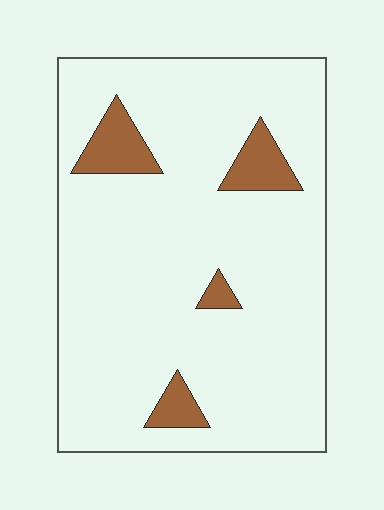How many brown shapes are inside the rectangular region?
4.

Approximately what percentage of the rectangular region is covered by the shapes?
Approximately 10%.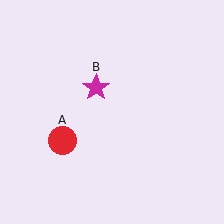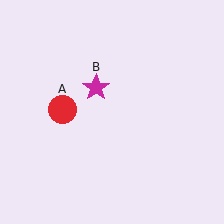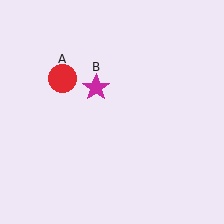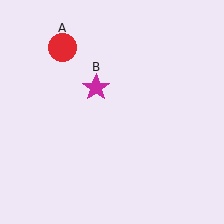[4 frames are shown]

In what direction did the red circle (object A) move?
The red circle (object A) moved up.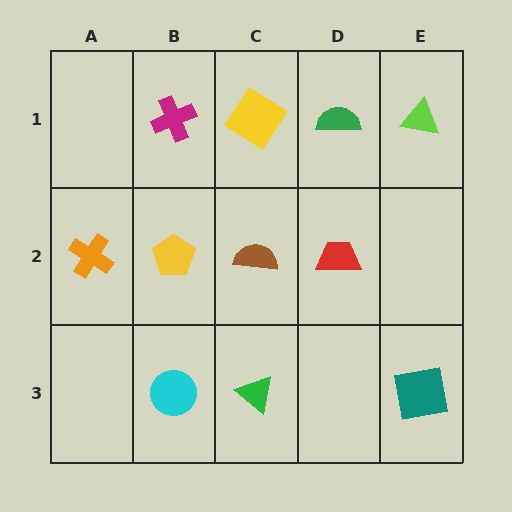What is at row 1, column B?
A magenta cross.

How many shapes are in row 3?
3 shapes.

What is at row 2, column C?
A brown semicircle.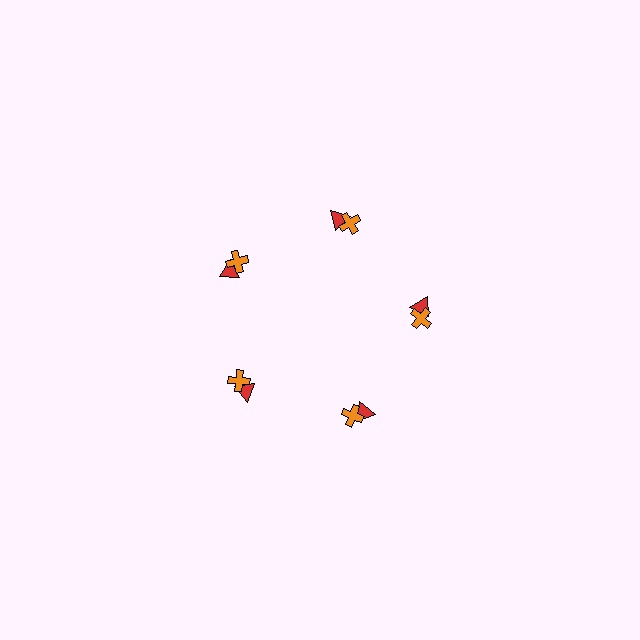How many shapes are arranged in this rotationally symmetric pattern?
There are 10 shapes, arranged in 5 groups of 2.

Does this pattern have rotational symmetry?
Yes, this pattern has 5-fold rotational symmetry. It looks the same after rotating 72 degrees around the center.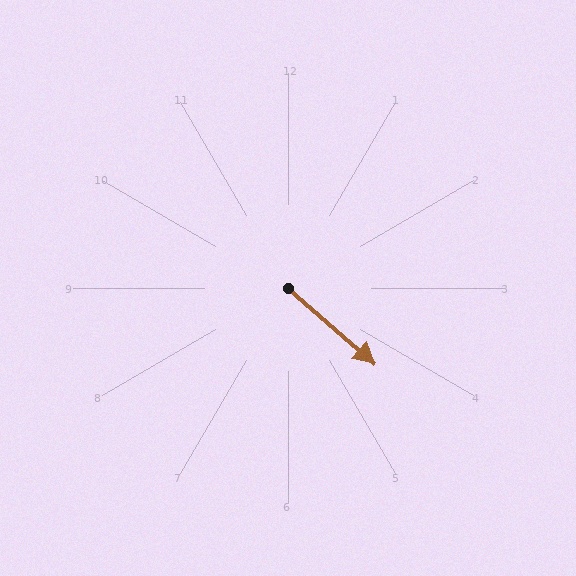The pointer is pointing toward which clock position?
Roughly 4 o'clock.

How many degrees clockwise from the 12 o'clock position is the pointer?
Approximately 131 degrees.